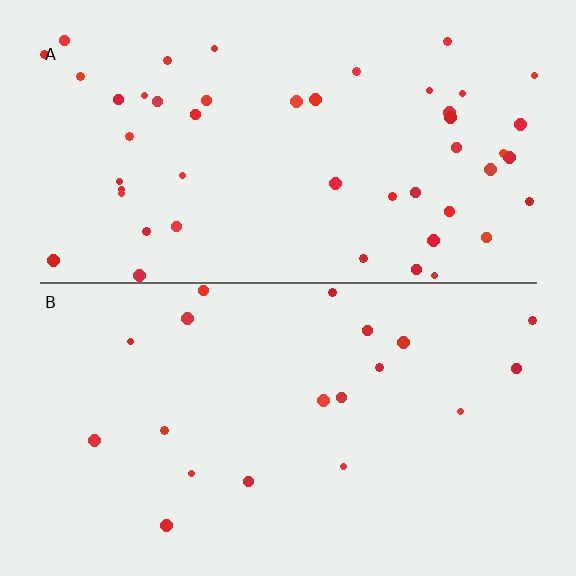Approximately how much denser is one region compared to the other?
Approximately 2.5× — region A over region B.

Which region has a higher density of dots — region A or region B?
A (the top).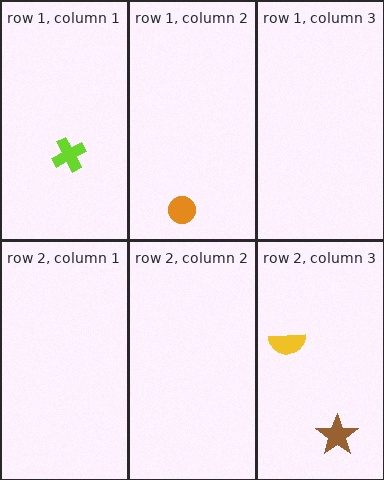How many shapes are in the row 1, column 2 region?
1.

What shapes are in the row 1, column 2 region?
The orange circle.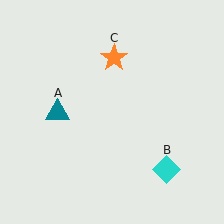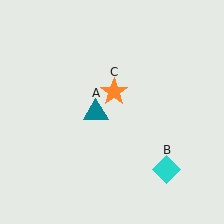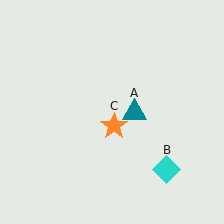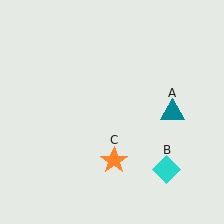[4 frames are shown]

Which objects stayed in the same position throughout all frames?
Cyan diamond (object B) remained stationary.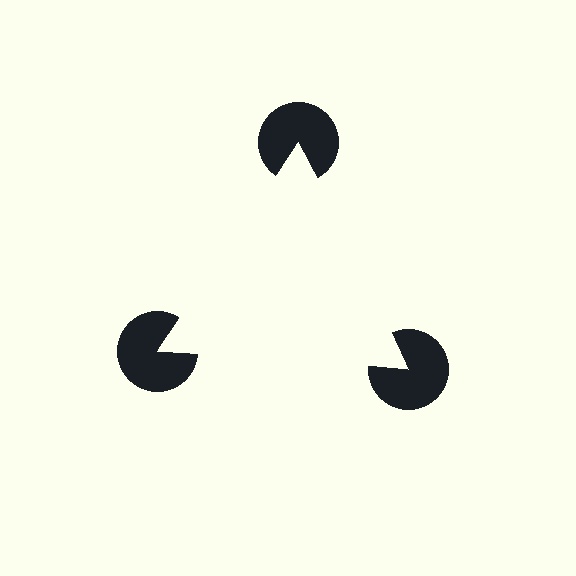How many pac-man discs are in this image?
There are 3 — one at each vertex of the illusory triangle.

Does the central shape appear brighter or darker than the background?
It typically appears slightly brighter than the background, even though no actual brightness change is drawn.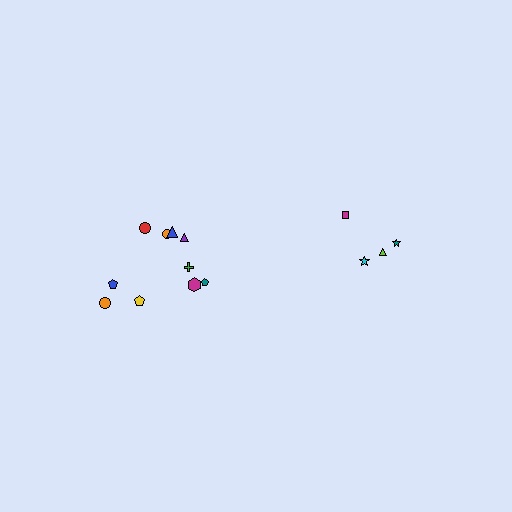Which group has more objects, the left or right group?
The left group.